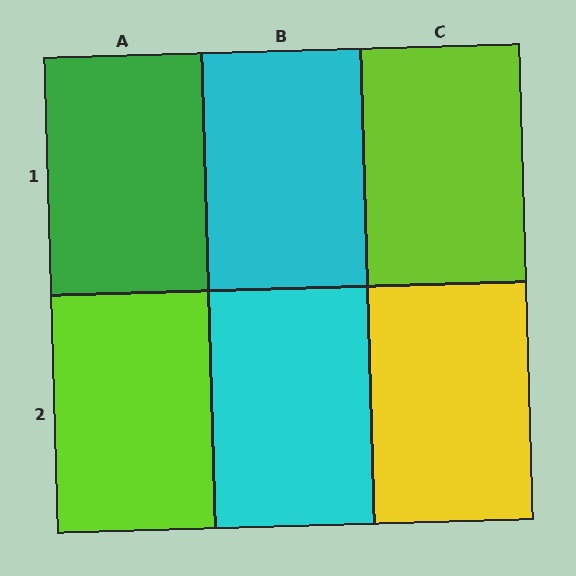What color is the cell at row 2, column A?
Lime.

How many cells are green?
1 cell is green.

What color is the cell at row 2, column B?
Cyan.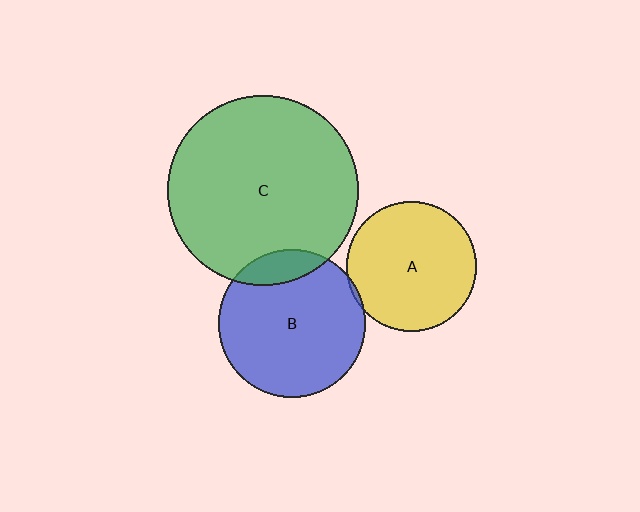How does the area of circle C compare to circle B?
Approximately 1.7 times.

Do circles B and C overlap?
Yes.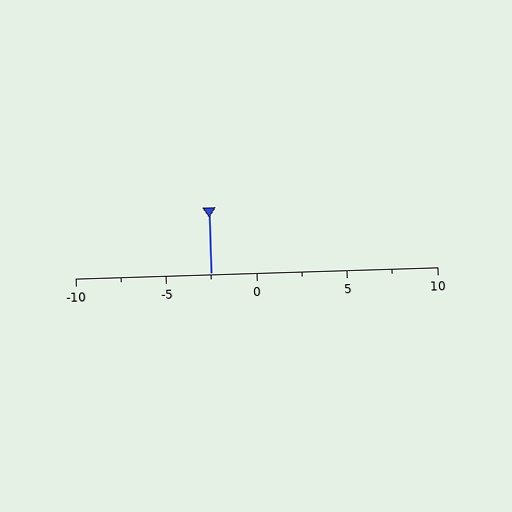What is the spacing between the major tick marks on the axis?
The major ticks are spaced 5 apart.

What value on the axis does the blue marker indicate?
The marker indicates approximately -2.5.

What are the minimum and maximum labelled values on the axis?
The axis runs from -10 to 10.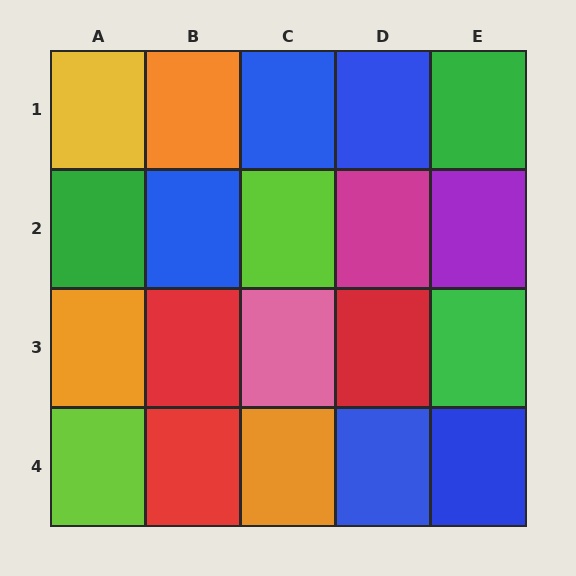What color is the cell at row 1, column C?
Blue.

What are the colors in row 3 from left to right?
Orange, red, pink, red, green.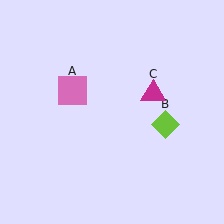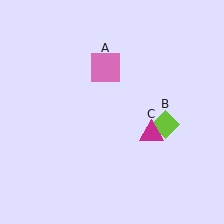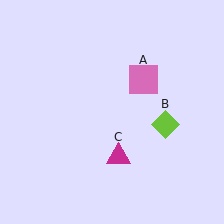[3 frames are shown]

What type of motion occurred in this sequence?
The pink square (object A), magenta triangle (object C) rotated clockwise around the center of the scene.